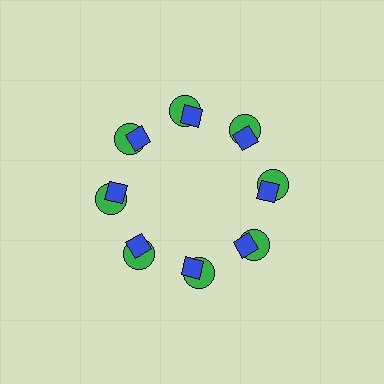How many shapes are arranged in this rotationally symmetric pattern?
There are 16 shapes, arranged in 8 groups of 2.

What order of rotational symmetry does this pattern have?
This pattern has 8-fold rotational symmetry.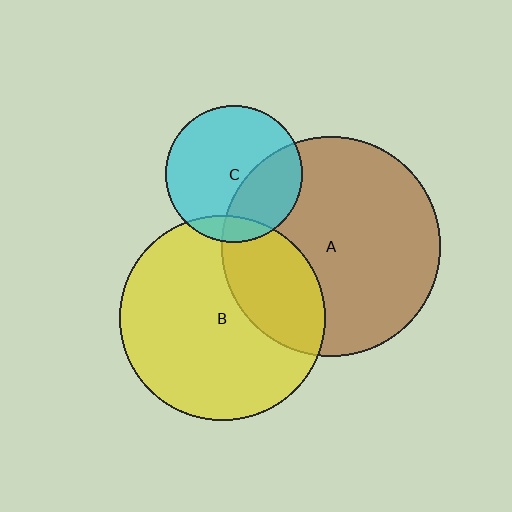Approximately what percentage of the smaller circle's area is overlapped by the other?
Approximately 10%.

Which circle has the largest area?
Circle A (brown).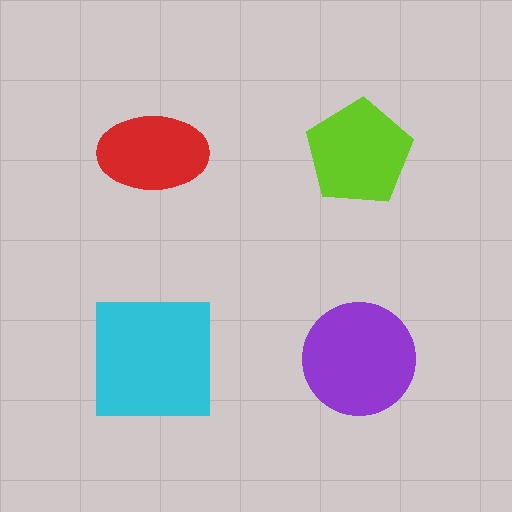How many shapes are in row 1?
2 shapes.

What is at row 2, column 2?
A purple circle.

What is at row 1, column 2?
A lime pentagon.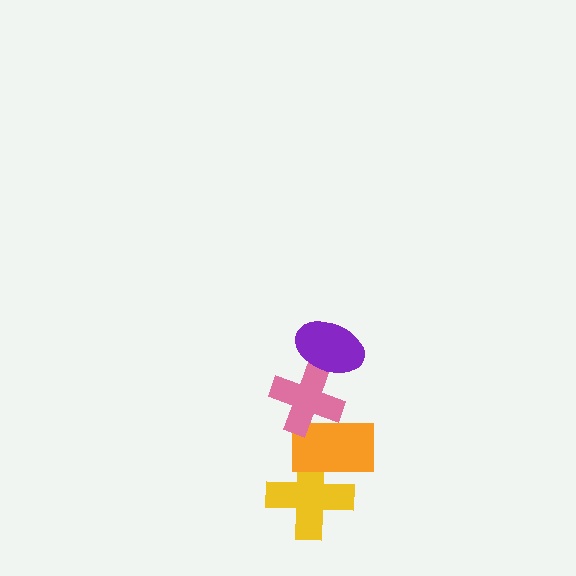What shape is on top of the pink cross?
The purple ellipse is on top of the pink cross.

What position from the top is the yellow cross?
The yellow cross is 4th from the top.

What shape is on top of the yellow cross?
The orange rectangle is on top of the yellow cross.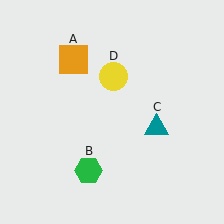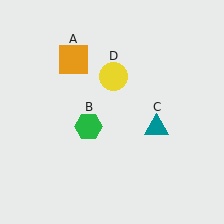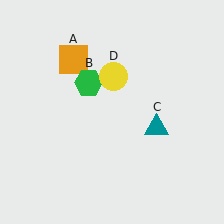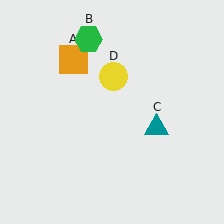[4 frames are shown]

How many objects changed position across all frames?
1 object changed position: green hexagon (object B).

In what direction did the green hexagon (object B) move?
The green hexagon (object B) moved up.